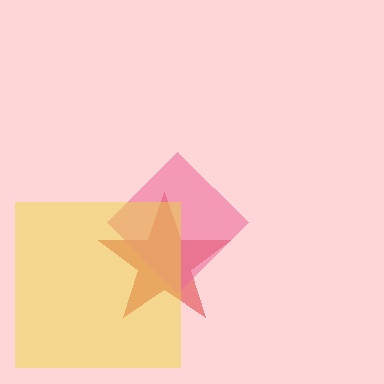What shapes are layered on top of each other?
The layered shapes are: a red star, a pink diamond, a yellow square.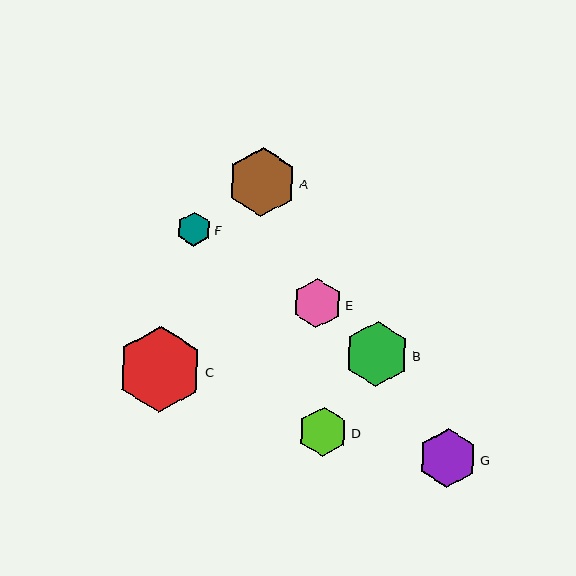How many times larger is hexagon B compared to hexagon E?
Hexagon B is approximately 1.3 times the size of hexagon E.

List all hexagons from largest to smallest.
From largest to smallest: C, A, B, G, E, D, F.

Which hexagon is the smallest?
Hexagon F is the smallest with a size of approximately 34 pixels.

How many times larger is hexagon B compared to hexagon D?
Hexagon B is approximately 1.3 times the size of hexagon D.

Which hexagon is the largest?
Hexagon C is the largest with a size of approximately 85 pixels.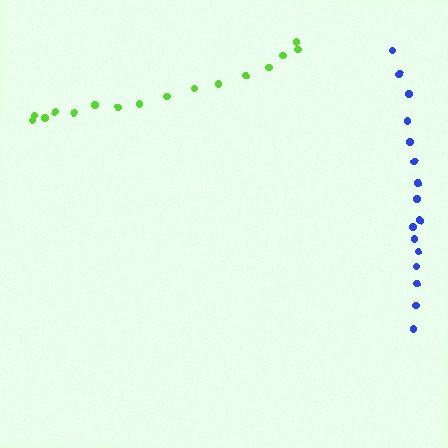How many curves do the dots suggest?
There are 2 distinct paths.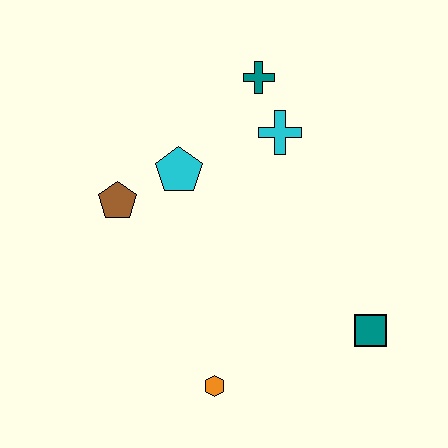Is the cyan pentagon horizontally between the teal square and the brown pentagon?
Yes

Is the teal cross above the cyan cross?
Yes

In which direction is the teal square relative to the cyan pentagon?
The teal square is to the right of the cyan pentagon.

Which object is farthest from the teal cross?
The orange hexagon is farthest from the teal cross.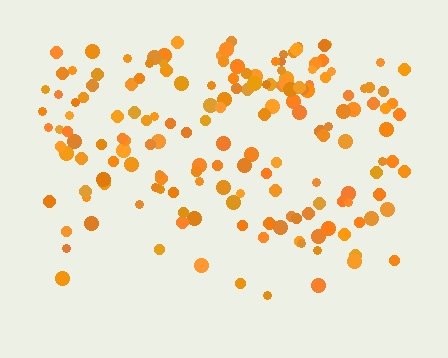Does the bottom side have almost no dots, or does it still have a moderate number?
Still a moderate number, just noticeably fewer than the top.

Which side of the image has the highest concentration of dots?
The top.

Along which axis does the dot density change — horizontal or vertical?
Vertical.